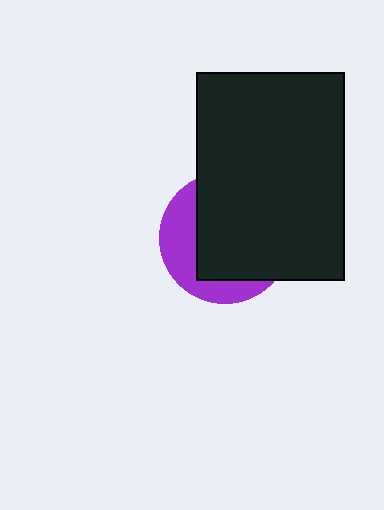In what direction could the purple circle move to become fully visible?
The purple circle could move toward the lower-left. That would shift it out from behind the black rectangle entirely.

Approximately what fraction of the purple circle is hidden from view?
Roughly 68% of the purple circle is hidden behind the black rectangle.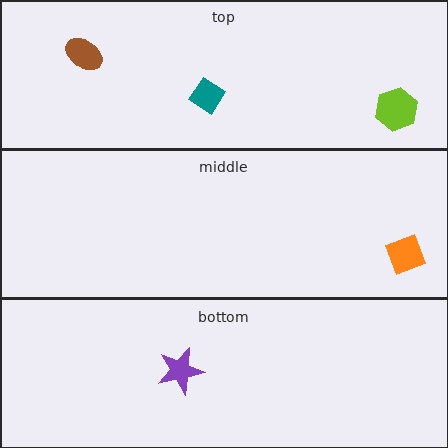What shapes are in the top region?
The lime hexagon, the brown ellipse, the teal diamond.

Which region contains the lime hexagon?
The top region.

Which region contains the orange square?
The middle region.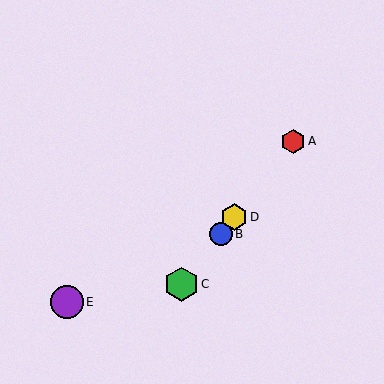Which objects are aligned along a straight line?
Objects A, B, C, D are aligned along a straight line.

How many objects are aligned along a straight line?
4 objects (A, B, C, D) are aligned along a straight line.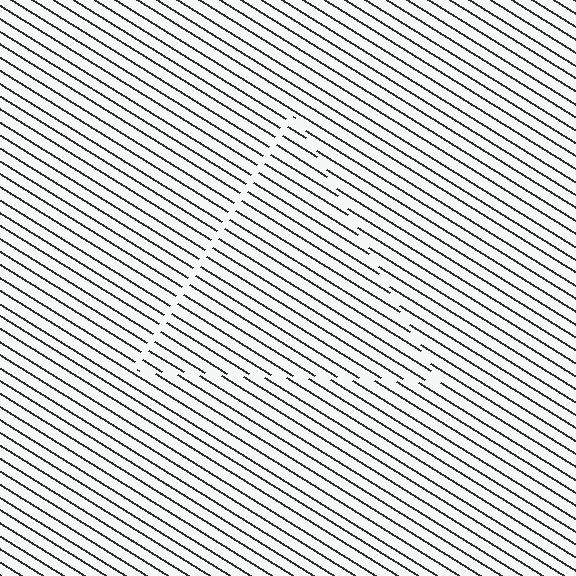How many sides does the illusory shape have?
3 sides — the line-ends trace a triangle.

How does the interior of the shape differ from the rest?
The interior of the shape contains the same grating, shifted by half a period — the contour is defined by the phase discontinuity where line-ends from the inner and outer gratings abut.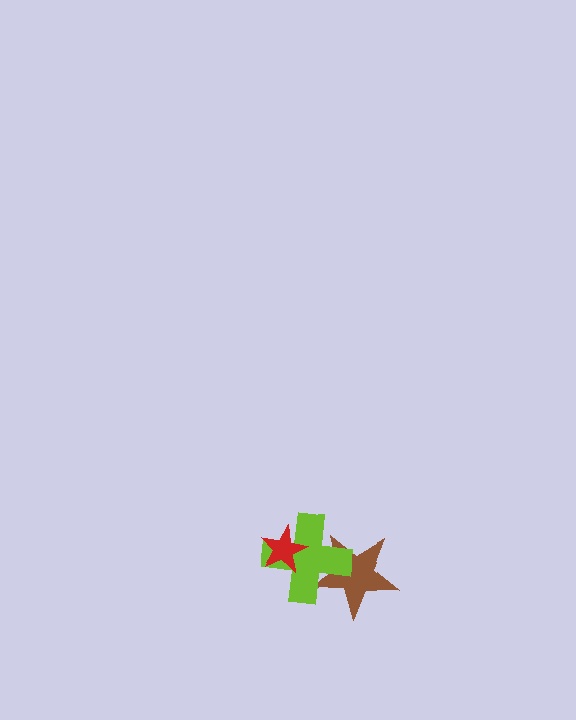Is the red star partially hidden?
No, no other shape covers it.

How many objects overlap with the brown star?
1 object overlaps with the brown star.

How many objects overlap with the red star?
1 object overlaps with the red star.